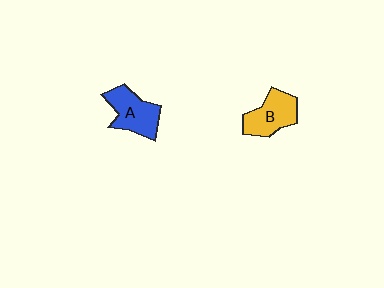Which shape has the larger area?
Shape A (blue).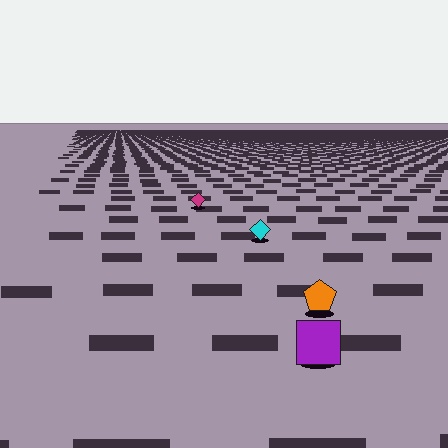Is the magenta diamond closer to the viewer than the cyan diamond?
No. The cyan diamond is closer — you can tell from the texture gradient: the ground texture is coarser near it.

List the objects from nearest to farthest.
From nearest to farthest: the purple square, the orange pentagon, the cyan diamond, the magenta diamond.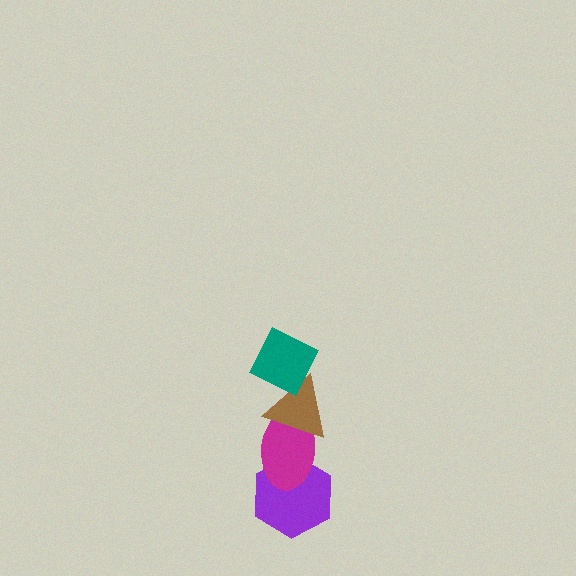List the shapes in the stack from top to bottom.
From top to bottom: the teal diamond, the brown triangle, the magenta ellipse, the purple hexagon.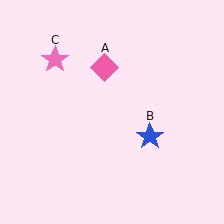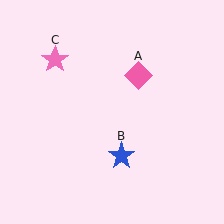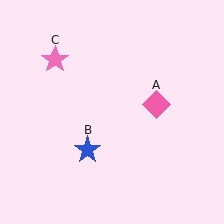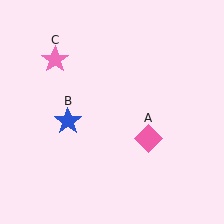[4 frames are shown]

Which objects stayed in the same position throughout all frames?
Pink star (object C) remained stationary.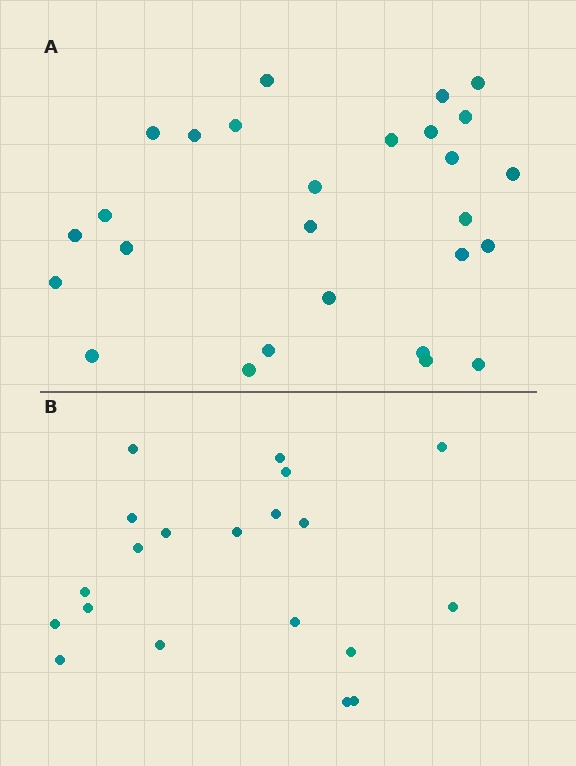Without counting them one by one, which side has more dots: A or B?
Region A (the top region) has more dots.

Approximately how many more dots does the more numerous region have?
Region A has roughly 8 or so more dots than region B.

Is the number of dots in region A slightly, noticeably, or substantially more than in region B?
Region A has noticeably more, but not dramatically so. The ratio is roughly 1.4 to 1.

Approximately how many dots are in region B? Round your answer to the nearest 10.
About 20 dots.